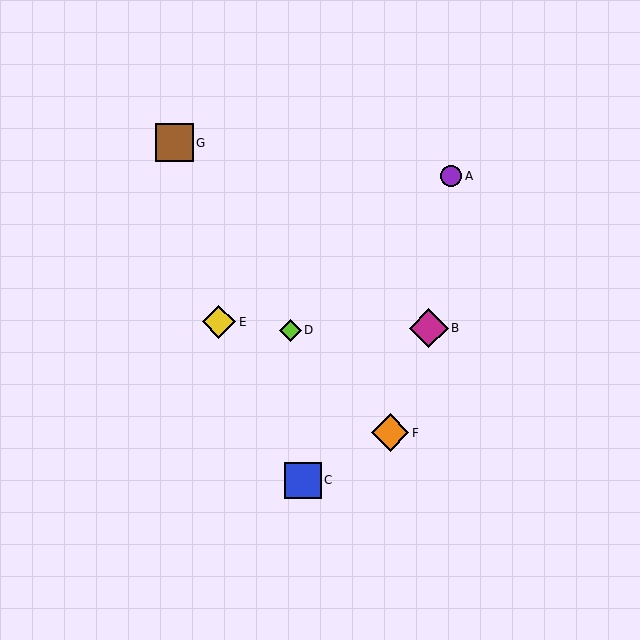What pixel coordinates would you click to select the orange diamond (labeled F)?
Click at (390, 432) to select the orange diamond F.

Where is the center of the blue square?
The center of the blue square is at (303, 480).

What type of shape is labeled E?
Shape E is a yellow diamond.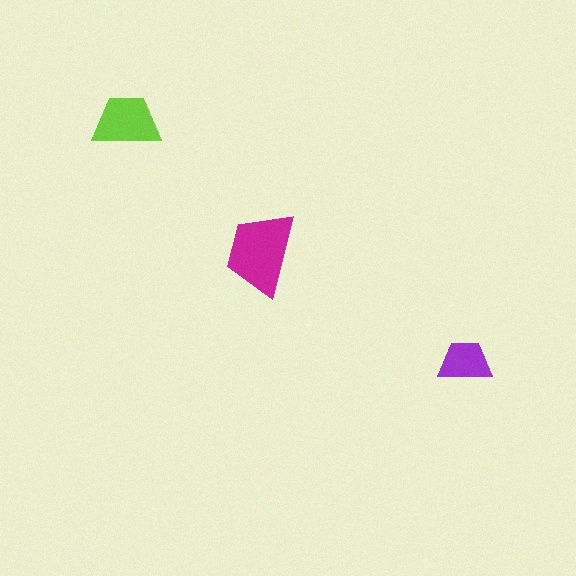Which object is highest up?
The lime trapezoid is topmost.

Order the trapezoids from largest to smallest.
the magenta one, the lime one, the purple one.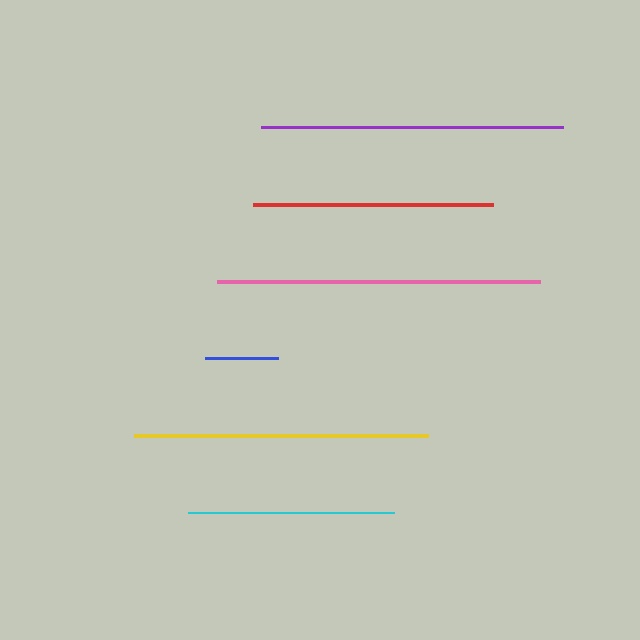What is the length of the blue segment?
The blue segment is approximately 73 pixels long.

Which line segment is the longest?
The pink line is the longest at approximately 323 pixels.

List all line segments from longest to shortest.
From longest to shortest: pink, purple, yellow, red, cyan, blue.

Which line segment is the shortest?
The blue line is the shortest at approximately 73 pixels.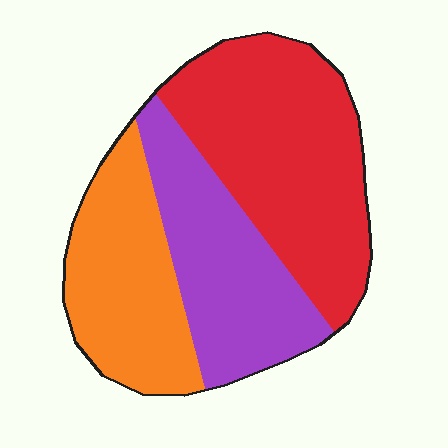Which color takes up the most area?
Red, at roughly 45%.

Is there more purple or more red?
Red.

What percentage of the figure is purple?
Purple takes up about one third (1/3) of the figure.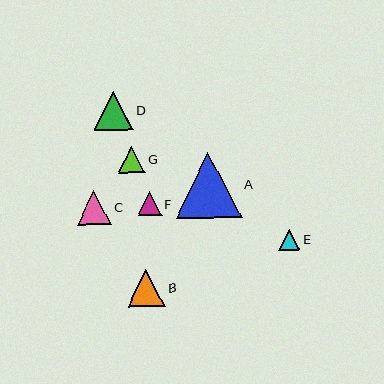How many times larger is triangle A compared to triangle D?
Triangle A is approximately 1.7 times the size of triangle D.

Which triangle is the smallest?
Triangle E is the smallest with a size of approximately 21 pixels.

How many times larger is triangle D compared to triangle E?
Triangle D is approximately 1.8 times the size of triangle E.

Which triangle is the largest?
Triangle A is the largest with a size of approximately 66 pixels.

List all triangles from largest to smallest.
From largest to smallest: A, D, B, C, G, F, E.